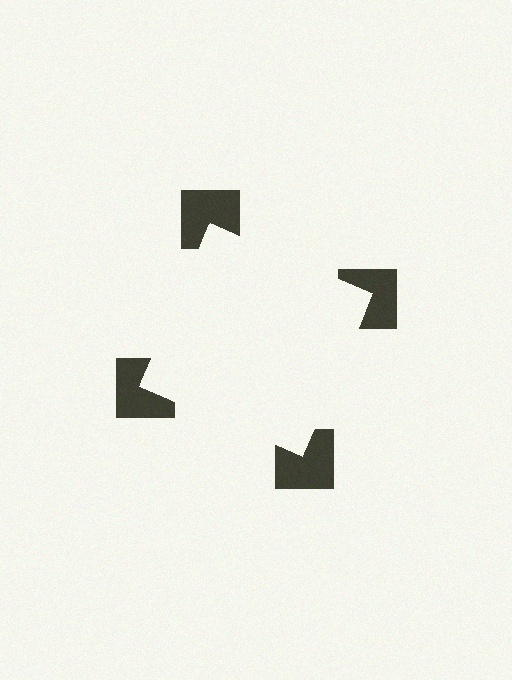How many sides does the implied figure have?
4 sides.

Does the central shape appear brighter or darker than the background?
It typically appears slightly brighter than the background, even though no actual brightness change is drawn.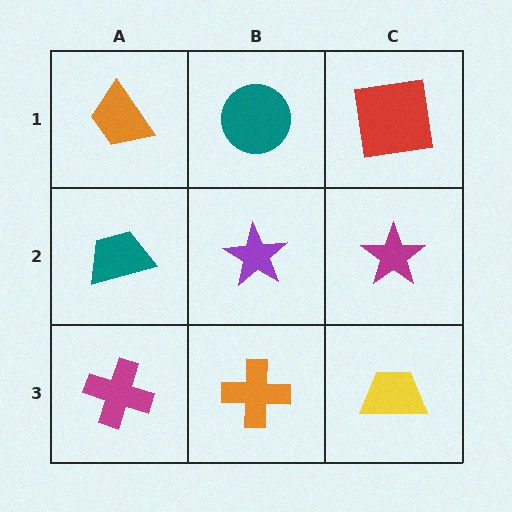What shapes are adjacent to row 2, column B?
A teal circle (row 1, column B), an orange cross (row 3, column B), a teal trapezoid (row 2, column A), a magenta star (row 2, column C).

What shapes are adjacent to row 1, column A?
A teal trapezoid (row 2, column A), a teal circle (row 1, column B).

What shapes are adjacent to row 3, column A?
A teal trapezoid (row 2, column A), an orange cross (row 3, column B).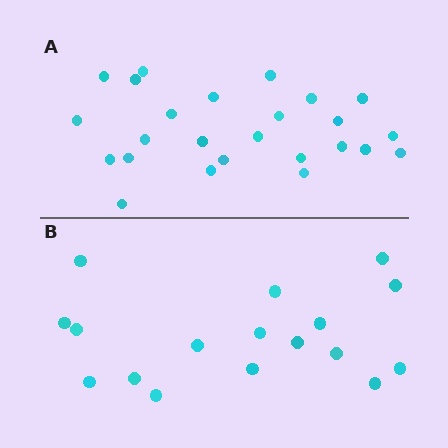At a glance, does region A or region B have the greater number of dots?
Region A (the top region) has more dots.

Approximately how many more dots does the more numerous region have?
Region A has roughly 8 or so more dots than region B.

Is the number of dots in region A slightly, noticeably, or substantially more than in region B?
Region A has substantially more. The ratio is roughly 1.5 to 1.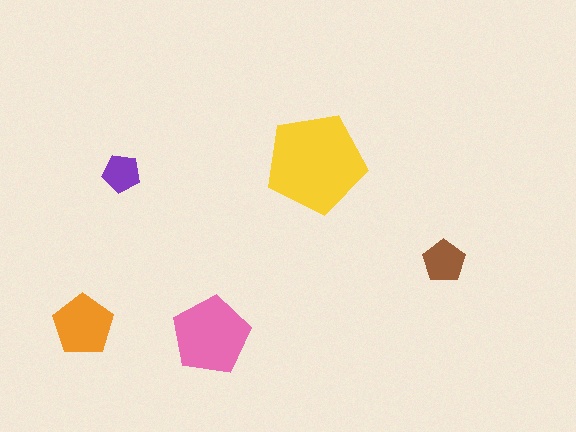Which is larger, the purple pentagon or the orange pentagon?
The orange one.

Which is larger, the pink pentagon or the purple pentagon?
The pink one.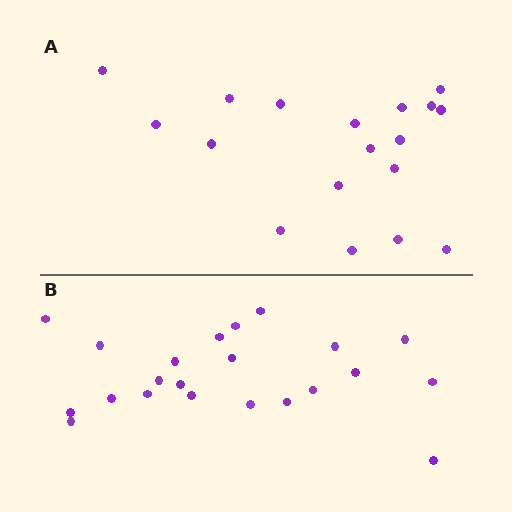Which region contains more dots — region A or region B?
Region B (the bottom region) has more dots.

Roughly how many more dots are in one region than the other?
Region B has about 4 more dots than region A.